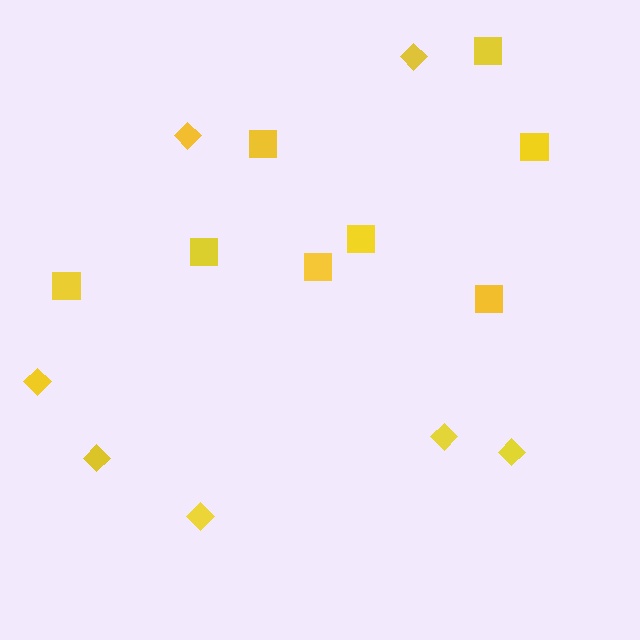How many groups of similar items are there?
There are 2 groups: one group of squares (8) and one group of diamonds (7).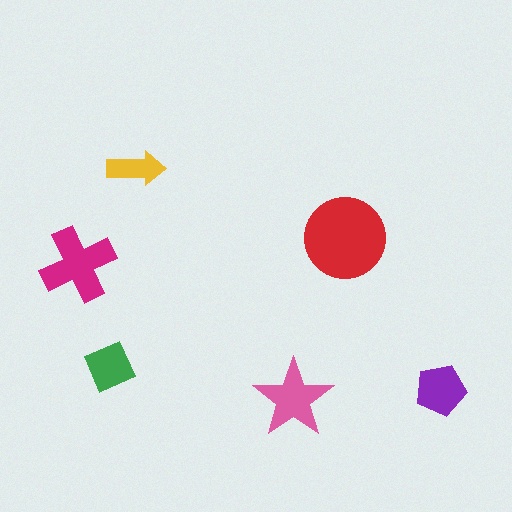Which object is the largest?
The red circle.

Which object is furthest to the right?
The purple pentagon is rightmost.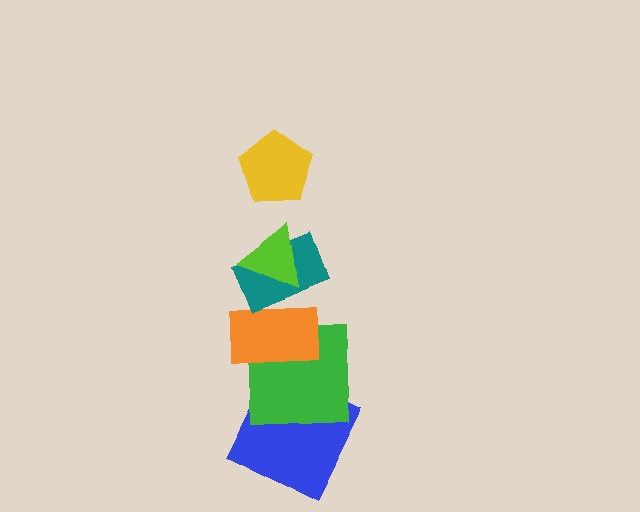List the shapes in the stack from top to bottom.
From top to bottom: the yellow pentagon, the lime triangle, the teal rectangle, the orange rectangle, the green square, the blue square.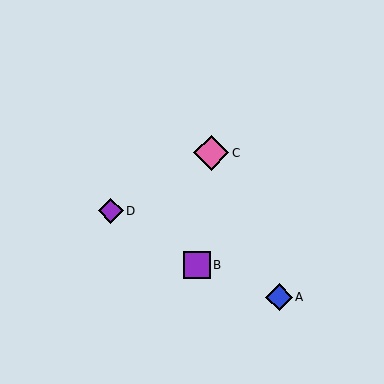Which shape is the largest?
The pink diamond (labeled C) is the largest.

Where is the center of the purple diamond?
The center of the purple diamond is at (111, 211).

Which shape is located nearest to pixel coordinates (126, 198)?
The purple diamond (labeled D) at (111, 211) is nearest to that location.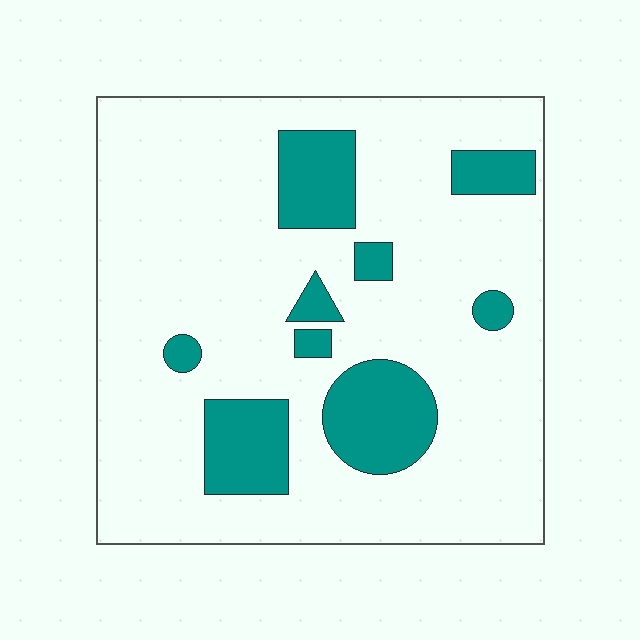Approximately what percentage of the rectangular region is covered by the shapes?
Approximately 20%.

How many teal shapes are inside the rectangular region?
9.